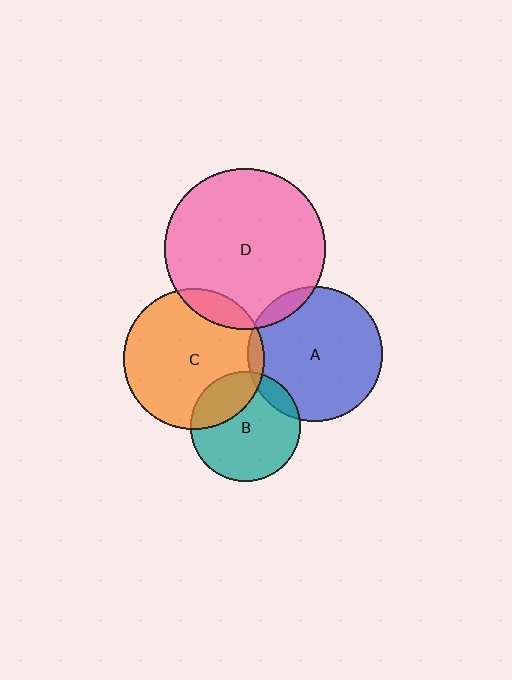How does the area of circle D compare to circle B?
Approximately 2.2 times.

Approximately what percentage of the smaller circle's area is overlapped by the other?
Approximately 25%.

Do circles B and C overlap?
Yes.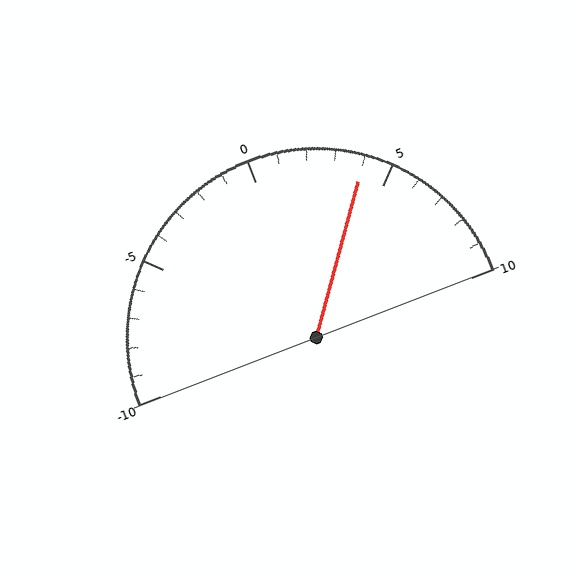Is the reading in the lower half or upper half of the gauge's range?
The reading is in the upper half of the range (-10 to 10).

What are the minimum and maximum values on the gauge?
The gauge ranges from -10 to 10.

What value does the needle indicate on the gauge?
The needle indicates approximately 4.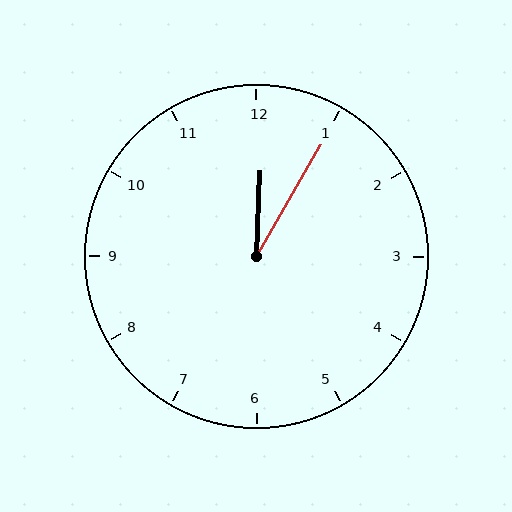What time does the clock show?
12:05.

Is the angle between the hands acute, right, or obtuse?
It is acute.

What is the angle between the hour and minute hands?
Approximately 28 degrees.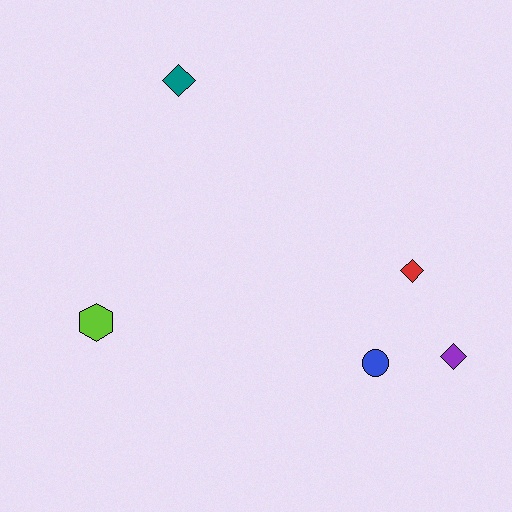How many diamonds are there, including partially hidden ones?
There are 3 diamonds.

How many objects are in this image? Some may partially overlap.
There are 5 objects.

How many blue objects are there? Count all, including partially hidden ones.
There is 1 blue object.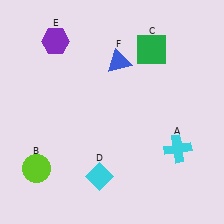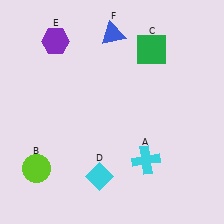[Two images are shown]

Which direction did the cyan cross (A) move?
The cyan cross (A) moved left.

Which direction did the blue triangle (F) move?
The blue triangle (F) moved up.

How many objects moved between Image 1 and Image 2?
2 objects moved between the two images.